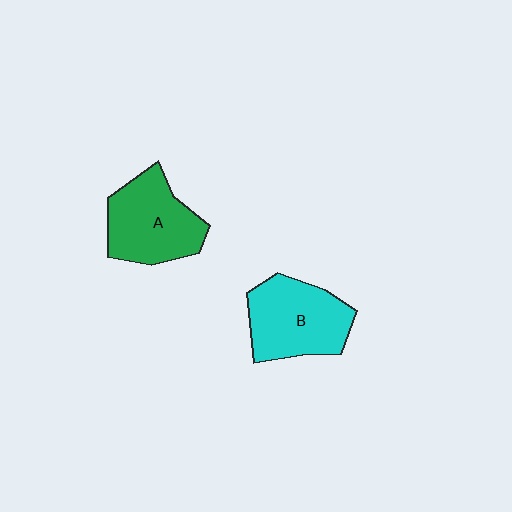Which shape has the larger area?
Shape B (cyan).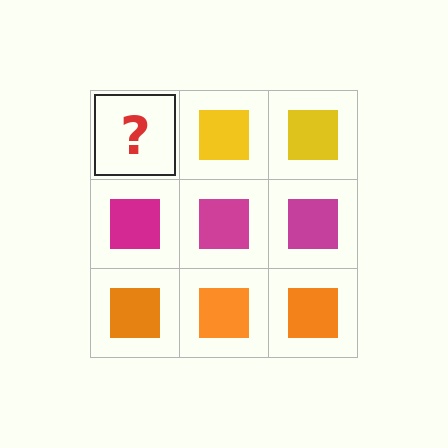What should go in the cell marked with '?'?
The missing cell should contain a yellow square.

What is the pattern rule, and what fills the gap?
The rule is that each row has a consistent color. The gap should be filled with a yellow square.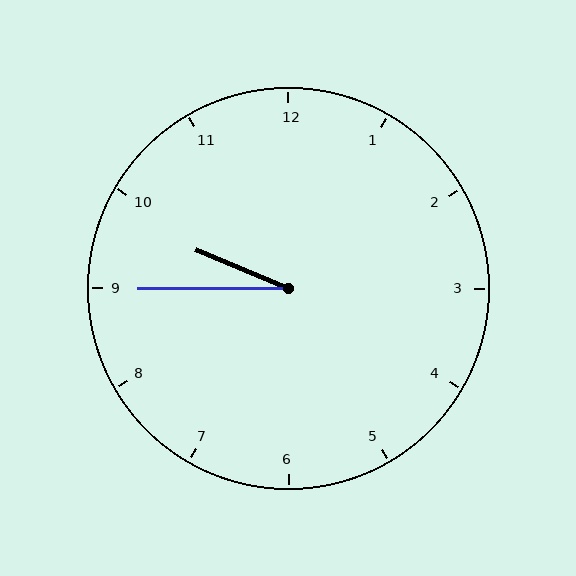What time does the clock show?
9:45.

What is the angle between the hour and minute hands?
Approximately 22 degrees.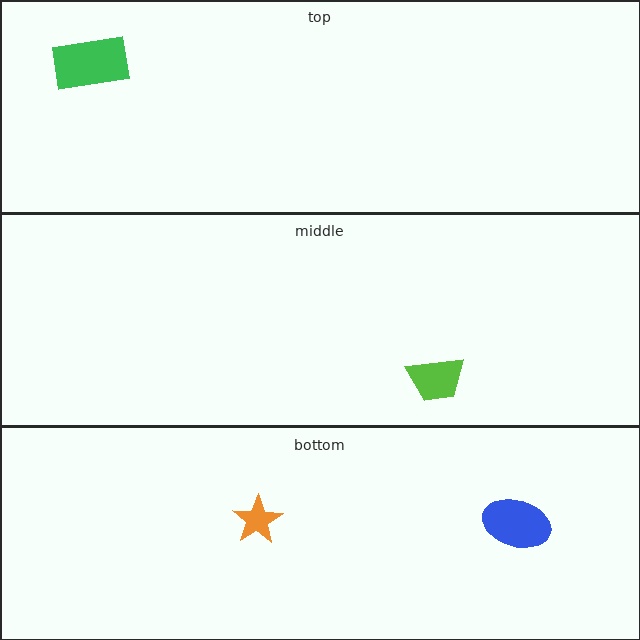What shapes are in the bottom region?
The orange star, the blue ellipse.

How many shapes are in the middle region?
1.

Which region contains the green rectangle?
The top region.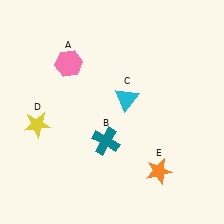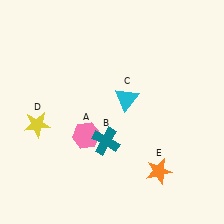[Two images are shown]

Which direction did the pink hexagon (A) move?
The pink hexagon (A) moved down.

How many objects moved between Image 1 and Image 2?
1 object moved between the two images.